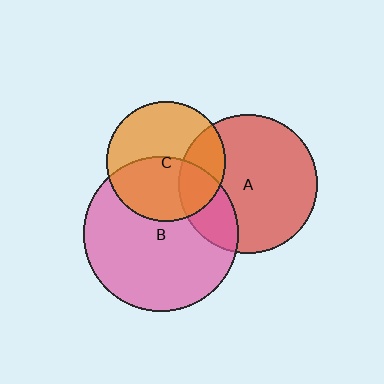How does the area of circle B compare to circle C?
Approximately 1.7 times.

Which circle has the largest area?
Circle B (pink).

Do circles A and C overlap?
Yes.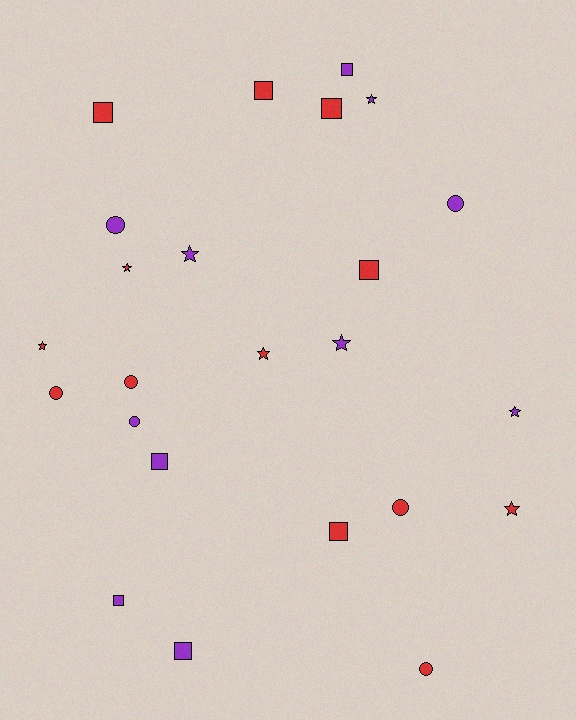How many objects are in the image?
There are 24 objects.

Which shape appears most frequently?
Square, with 9 objects.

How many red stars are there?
There are 4 red stars.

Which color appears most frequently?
Red, with 13 objects.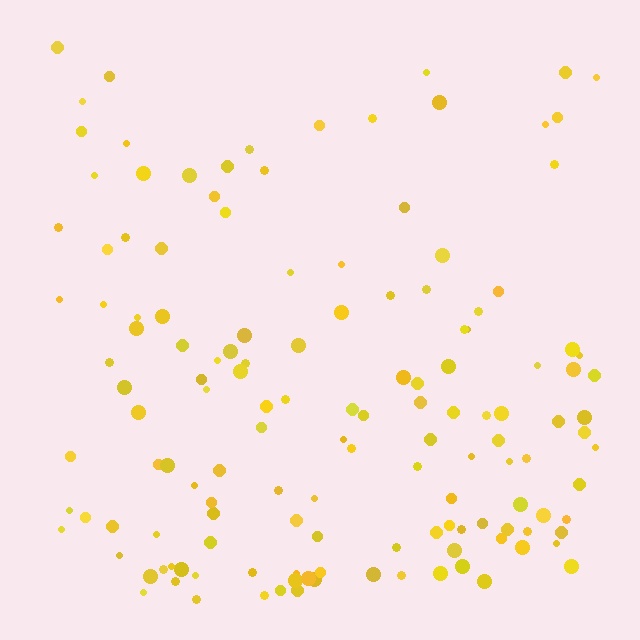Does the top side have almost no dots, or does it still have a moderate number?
Still a moderate number, just noticeably fewer than the bottom.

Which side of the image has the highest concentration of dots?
The bottom.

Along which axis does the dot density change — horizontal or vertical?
Vertical.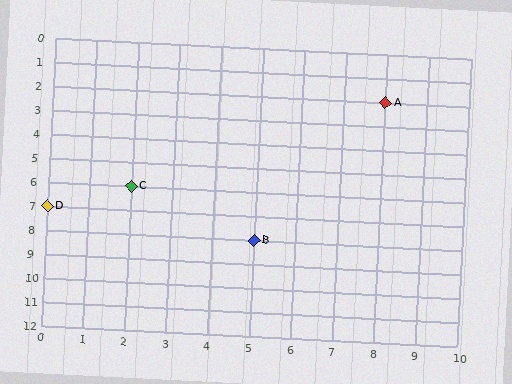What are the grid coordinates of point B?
Point B is at grid coordinates (5, 8).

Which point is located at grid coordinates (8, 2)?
Point A is at (8, 2).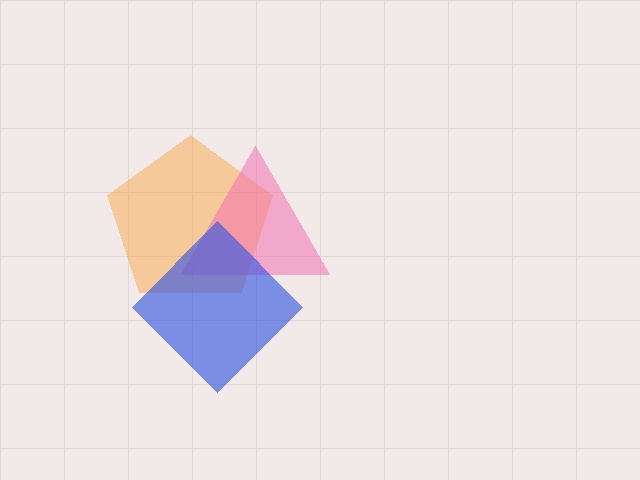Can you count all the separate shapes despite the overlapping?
Yes, there are 3 separate shapes.